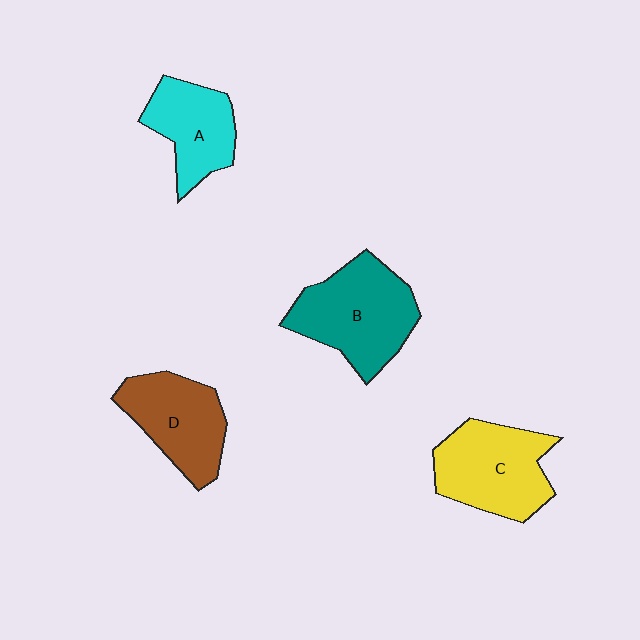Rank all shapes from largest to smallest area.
From largest to smallest: B (teal), C (yellow), D (brown), A (cyan).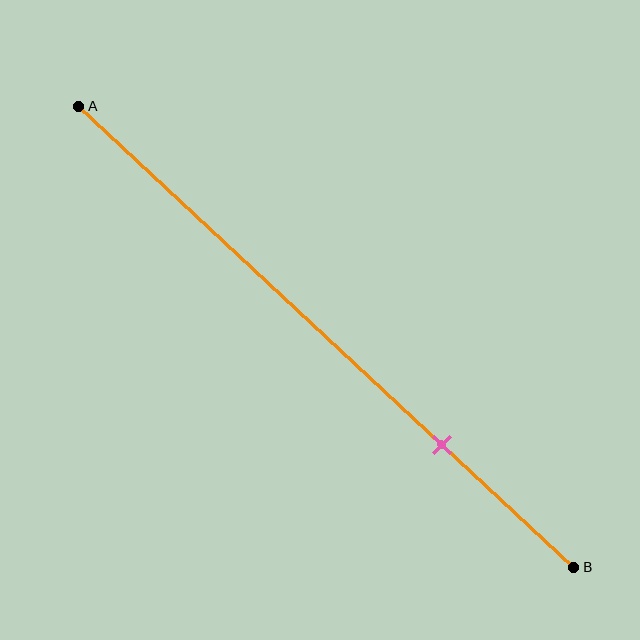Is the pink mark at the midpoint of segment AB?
No, the mark is at about 75% from A, not at the 50% midpoint.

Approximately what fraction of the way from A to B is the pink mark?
The pink mark is approximately 75% of the way from A to B.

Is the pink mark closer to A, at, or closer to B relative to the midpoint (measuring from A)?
The pink mark is closer to point B than the midpoint of segment AB.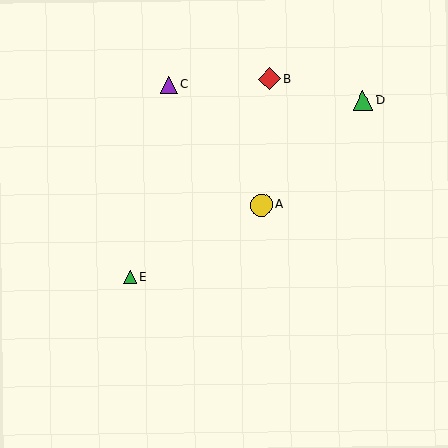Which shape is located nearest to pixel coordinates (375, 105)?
The green triangle (labeled D) at (363, 101) is nearest to that location.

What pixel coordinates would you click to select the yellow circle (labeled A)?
Click at (261, 205) to select the yellow circle A.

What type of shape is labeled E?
Shape E is a green triangle.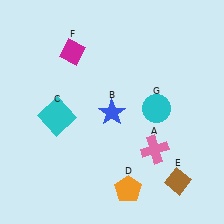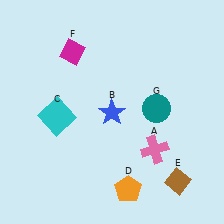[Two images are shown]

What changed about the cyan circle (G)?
In Image 1, G is cyan. In Image 2, it changed to teal.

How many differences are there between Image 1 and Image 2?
There is 1 difference between the two images.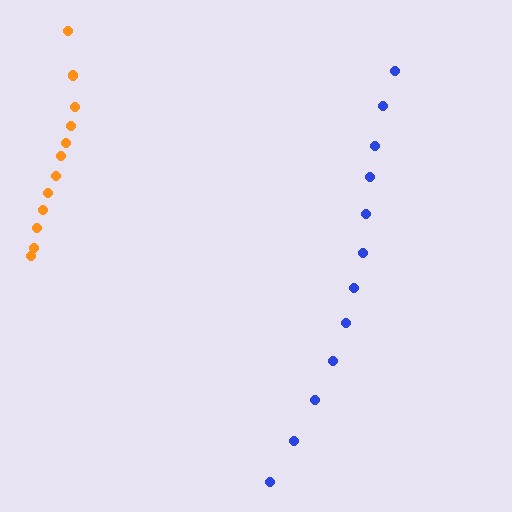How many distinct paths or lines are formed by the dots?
There are 2 distinct paths.